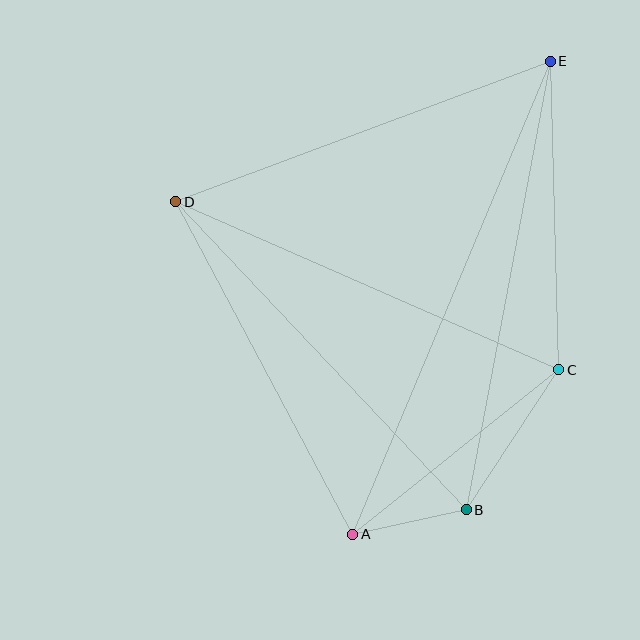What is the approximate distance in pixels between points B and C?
The distance between B and C is approximately 168 pixels.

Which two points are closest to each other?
Points A and B are closest to each other.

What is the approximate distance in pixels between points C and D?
The distance between C and D is approximately 418 pixels.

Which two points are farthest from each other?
Points A and E are farthest from each other.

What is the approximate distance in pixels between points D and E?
The distance between D and E is approximately 400 pixels.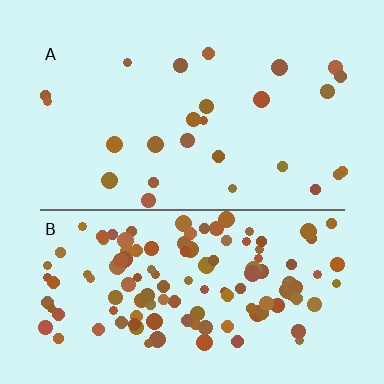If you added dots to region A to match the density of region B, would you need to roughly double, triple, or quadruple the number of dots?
Approximately quadruple.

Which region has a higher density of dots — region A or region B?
B (the bottom).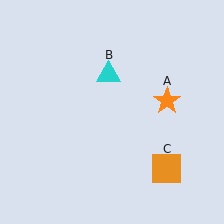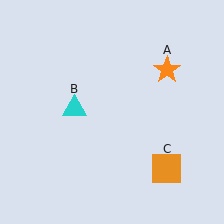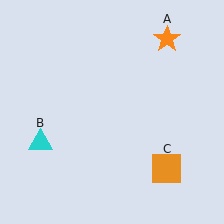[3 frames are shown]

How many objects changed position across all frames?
2 objects changed position: orange star (object A), cyan triangle (object B).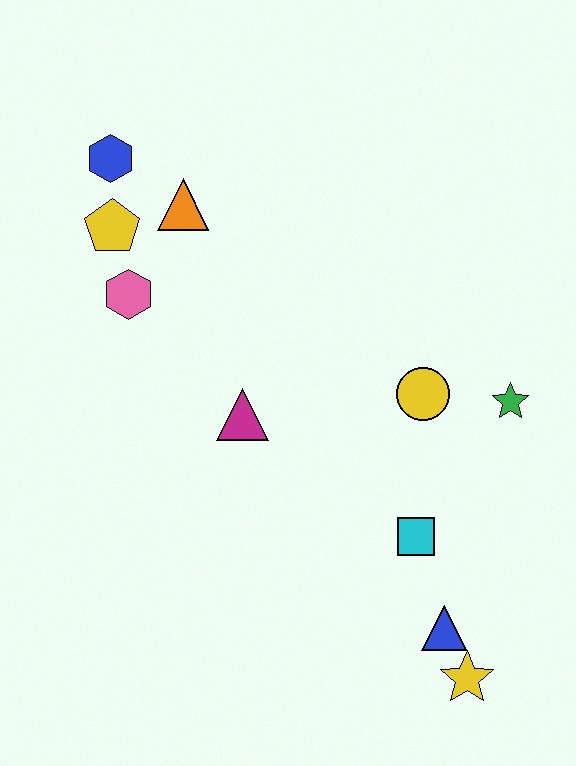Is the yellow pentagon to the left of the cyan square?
Yes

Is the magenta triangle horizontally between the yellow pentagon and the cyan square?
Yes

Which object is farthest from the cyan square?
The blue hexagon is farthest from the cyan square.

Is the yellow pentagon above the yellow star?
Yes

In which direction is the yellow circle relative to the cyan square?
The yellow circle is above the cyan square.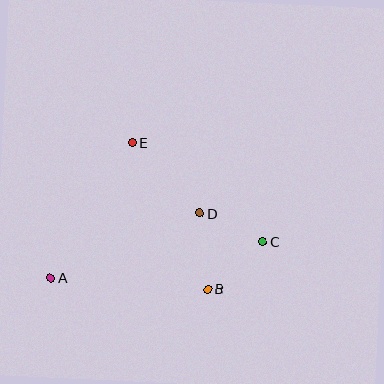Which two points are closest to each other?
Points C and D are closest to each other.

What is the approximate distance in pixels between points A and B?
The distance between A and B is approximately 158 pixels.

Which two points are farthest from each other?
Points A and C are farthest from each other.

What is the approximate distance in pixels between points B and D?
The distance between B and D is approximately 77 pixels.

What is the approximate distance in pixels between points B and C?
The distance between B and C is approximately 73 pixels.